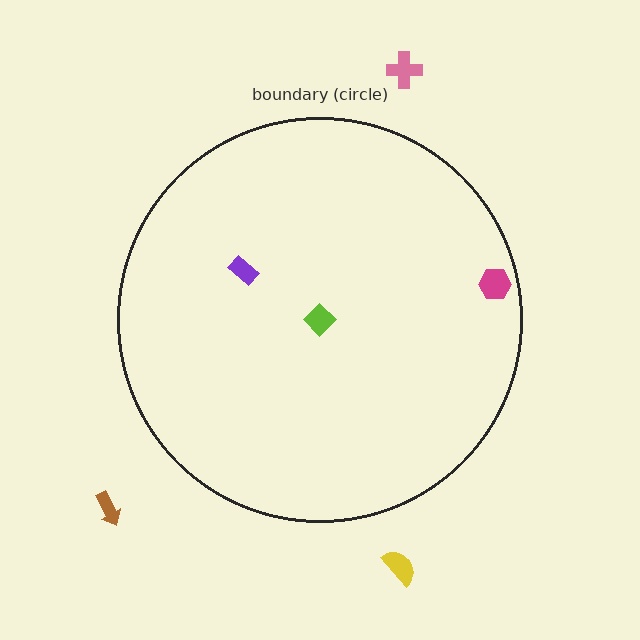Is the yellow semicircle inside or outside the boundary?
Outside.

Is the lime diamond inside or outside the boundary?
Inside.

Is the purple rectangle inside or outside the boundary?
Inside.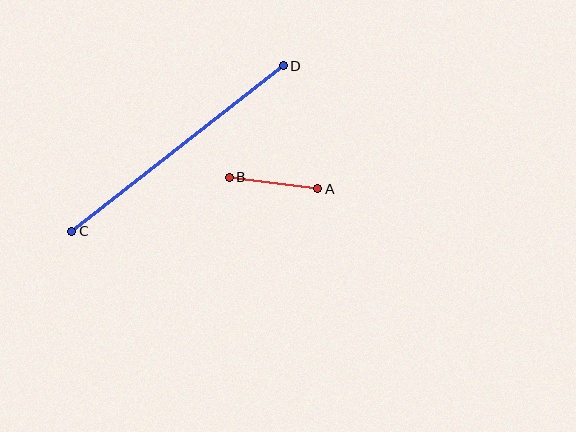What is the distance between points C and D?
The distance is approximately 269 pixels.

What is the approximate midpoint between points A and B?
The midpoint is at approximately (273, 183) pixels.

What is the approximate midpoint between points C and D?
The midpoint is at approximately (178, 148) pixels.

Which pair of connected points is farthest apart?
Points C and D are farthest apart.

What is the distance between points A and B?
The distance is approximately 89 pixels.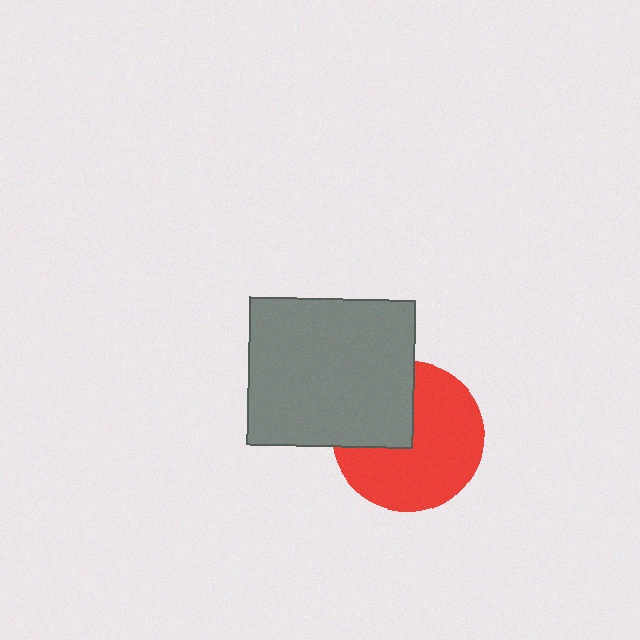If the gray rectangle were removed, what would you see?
You would see the complete red circle.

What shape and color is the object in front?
The object in front is a gray rectangle.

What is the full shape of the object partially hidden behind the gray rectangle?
The partially hidden object is a red circle.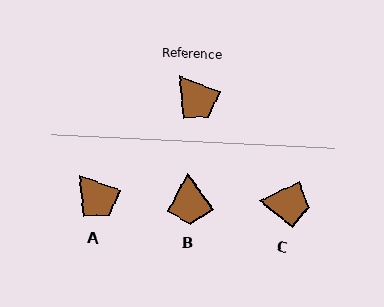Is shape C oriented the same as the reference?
No, it is off by about 46 degrees.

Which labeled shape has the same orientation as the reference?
A.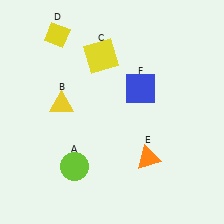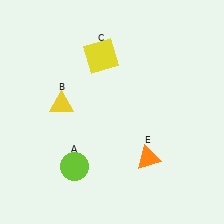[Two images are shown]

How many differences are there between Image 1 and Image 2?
There are 2 differences between the two images.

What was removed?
The blue square (F), the yellow diamond (D) were removed in Image 2.